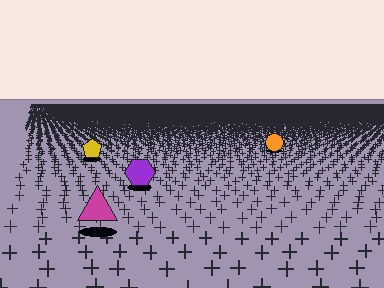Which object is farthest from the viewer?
The orange circle is farthest from the viewer. It appears smaller and the ground texture around it is denser.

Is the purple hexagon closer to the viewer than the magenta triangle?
No. The magenta triangle is closer — you can tell from the texture gradient: the ground texture is coarser near it.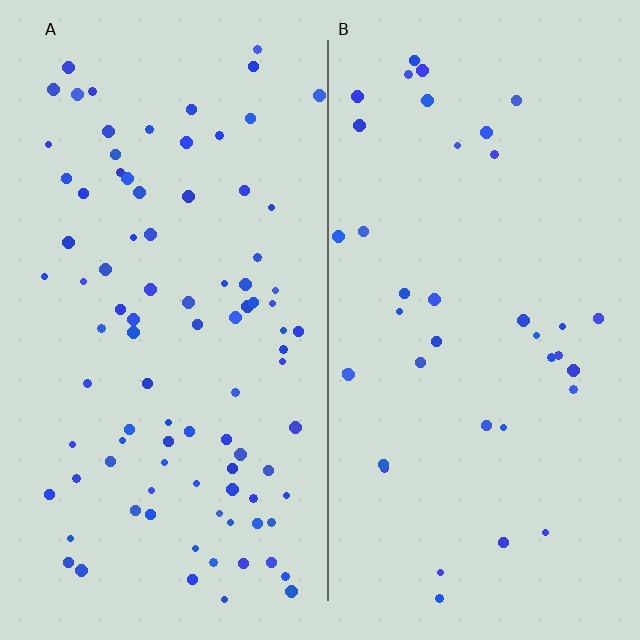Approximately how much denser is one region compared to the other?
Approximately 2.4× — region A over region B.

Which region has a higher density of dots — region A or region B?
A (the left).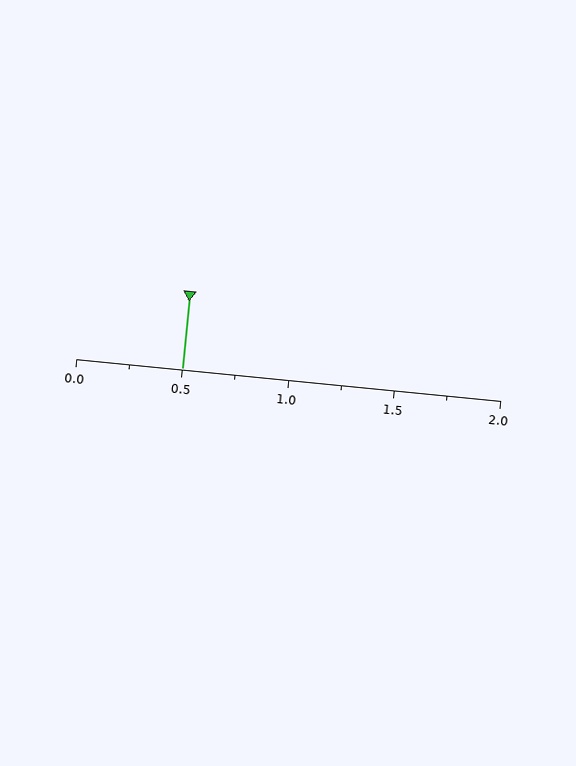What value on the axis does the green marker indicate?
The marker indicates approximately 0.5.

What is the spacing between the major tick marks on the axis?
The major ticks are spaced 0.5 apart.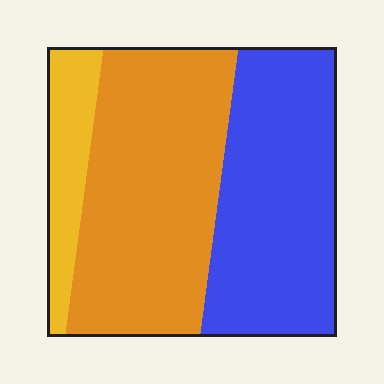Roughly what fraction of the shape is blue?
Blue takes up about two fifths (2/5) of the shape.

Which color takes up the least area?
Yellow, at roughly 15%.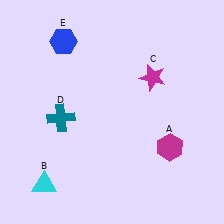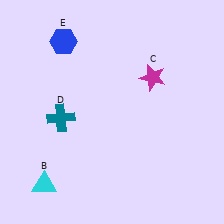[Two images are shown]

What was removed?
The magenta hexagon (A) was removed in Image 2.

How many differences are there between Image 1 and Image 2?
There is 1 difference between the two images.